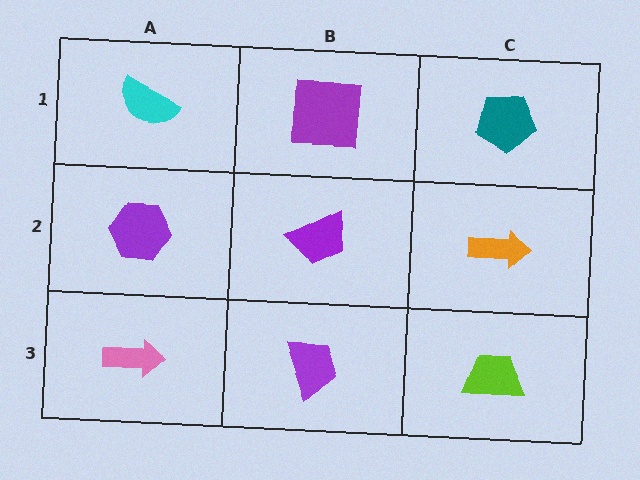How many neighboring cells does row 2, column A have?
3.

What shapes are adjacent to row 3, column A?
A purple hexagon (row 2, column A), a purple trapezoid (row 3, column B).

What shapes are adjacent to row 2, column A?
A cyan semicircle (row 1, column A), a pink arrow (row 3, column A), a purple trapezoid (row 2, column B).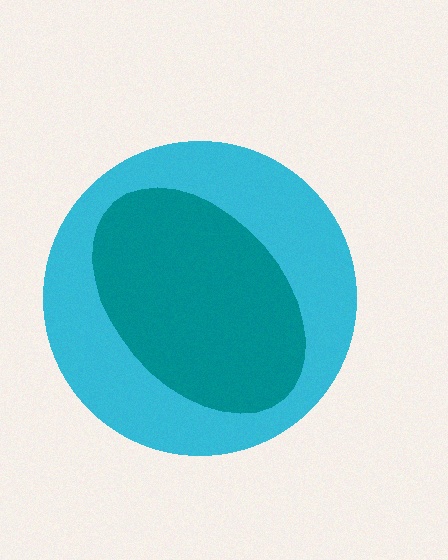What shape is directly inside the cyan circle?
The teal ellipse.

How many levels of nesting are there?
2.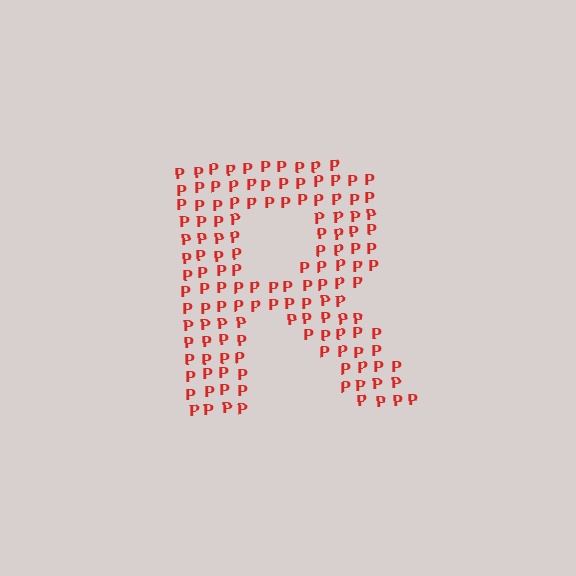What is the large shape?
The large shape is the letter R.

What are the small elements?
The small elements are letter P's.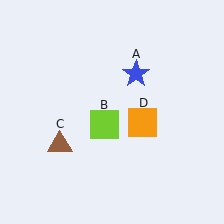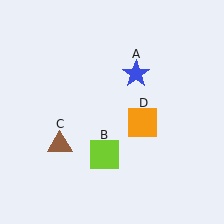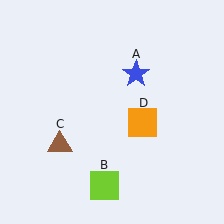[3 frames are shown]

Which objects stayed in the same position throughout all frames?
Blue star (object A) and brown triangle (object C) and orange square (object D) remained stationary.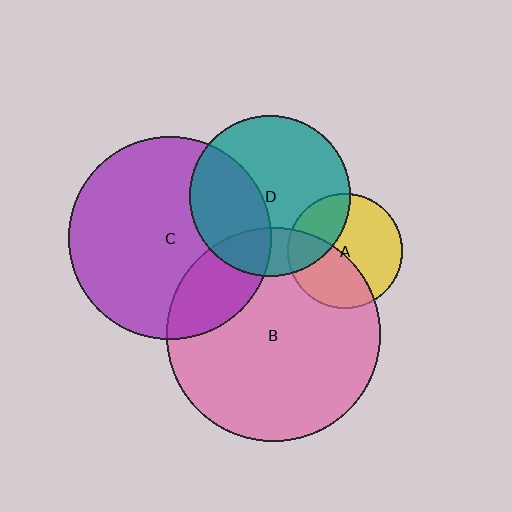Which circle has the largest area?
Circle B (pink).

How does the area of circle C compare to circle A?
Approximately 3.1 times.